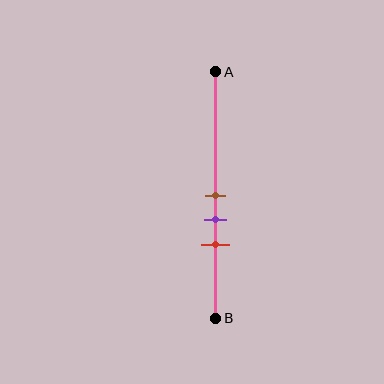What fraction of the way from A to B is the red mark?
The red mark is approximately 70% (0.7) of the way from A to B.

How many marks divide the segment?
There are 3 marks dividing the segment.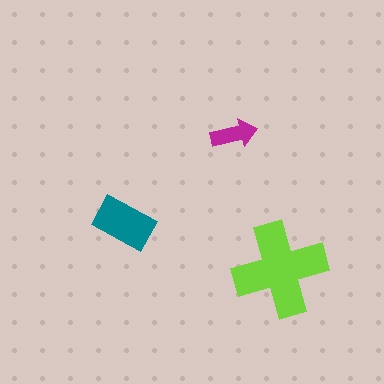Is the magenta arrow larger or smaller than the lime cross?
Smaller.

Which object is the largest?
The lime cross.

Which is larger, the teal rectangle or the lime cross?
The lime cross.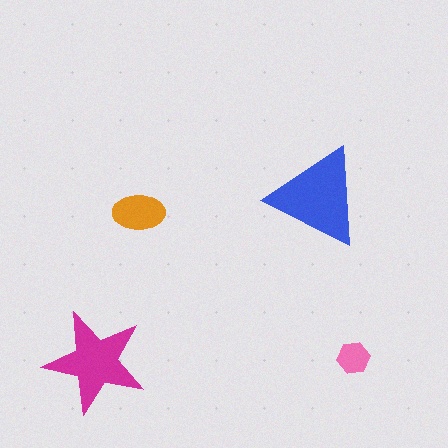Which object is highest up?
The blue triangle is topmost.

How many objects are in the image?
There are 4 objects in the image.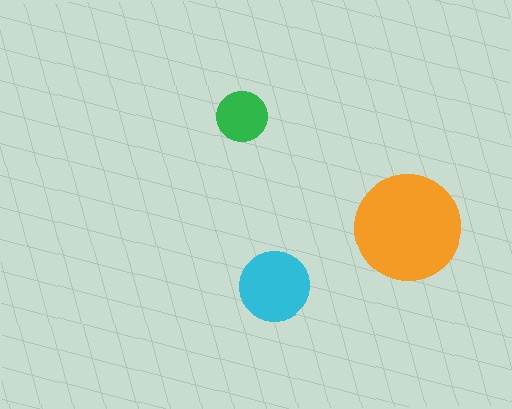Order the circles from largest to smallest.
the orange one, the cyan one, the green one.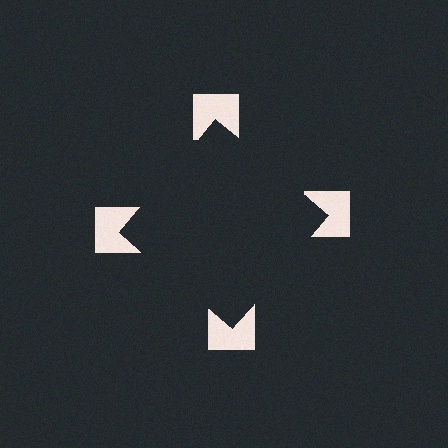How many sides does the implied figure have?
4 sides.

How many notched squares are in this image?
There are 4 — one at each vertex of the illusory square.